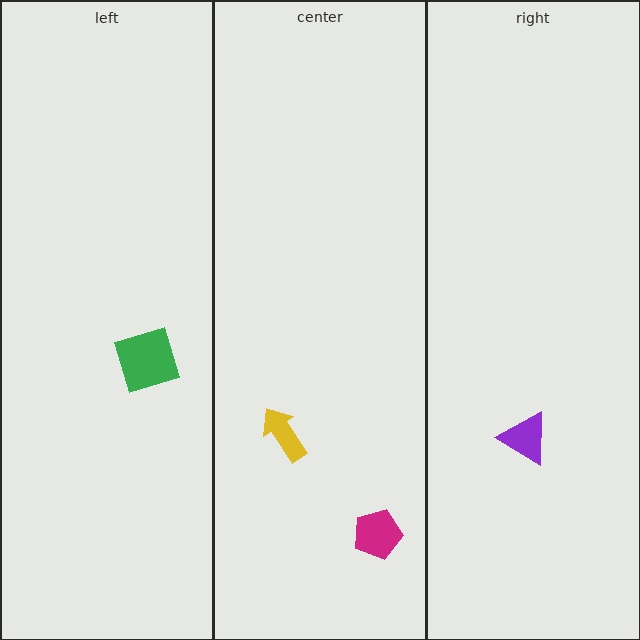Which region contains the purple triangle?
The right region.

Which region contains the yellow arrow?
The center region.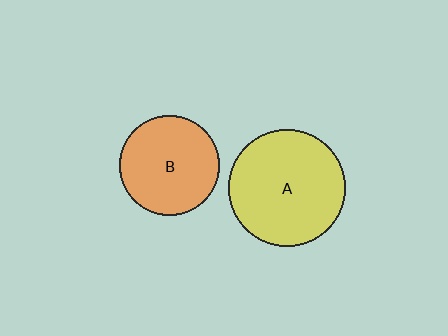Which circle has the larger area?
Circle A (yellow).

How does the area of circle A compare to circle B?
Approximately 1.4 times.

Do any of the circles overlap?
No, none of the circles overlap.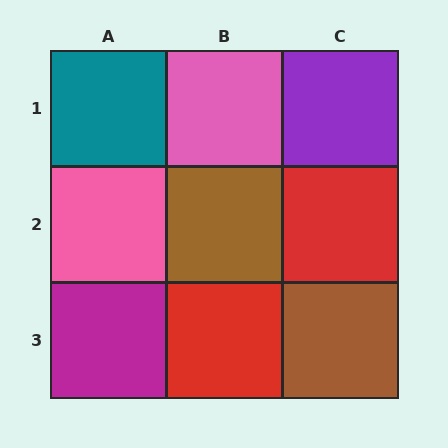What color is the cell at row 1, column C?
Purple.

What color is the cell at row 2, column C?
Red.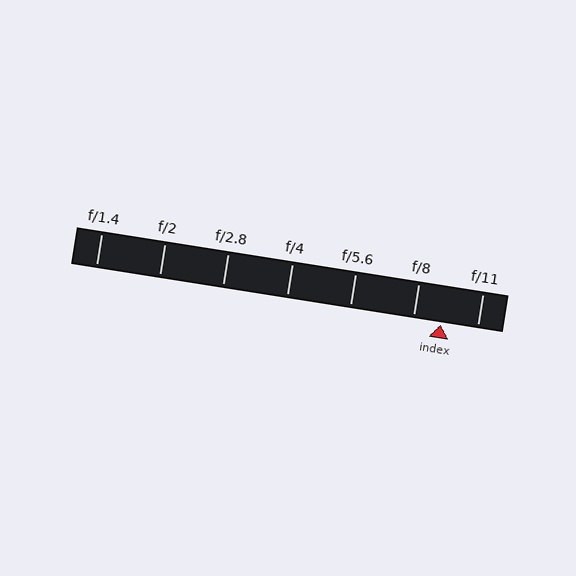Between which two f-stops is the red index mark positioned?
The index mark is between f/8 and f/11.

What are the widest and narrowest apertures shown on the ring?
The widest aperture shown is f/1.4 and the narrowest is f/11.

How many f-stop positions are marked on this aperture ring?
There are 7 f-stop positions marked.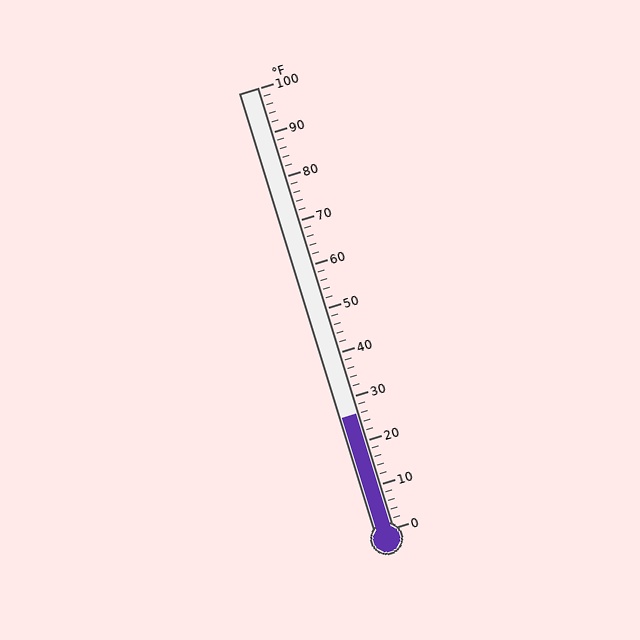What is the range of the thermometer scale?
The thermometer scale ranges from 0°F to 100°F.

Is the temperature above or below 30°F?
The temperature is below 30°F.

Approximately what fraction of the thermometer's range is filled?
The thermometer is filled to approximately 25% of its range.